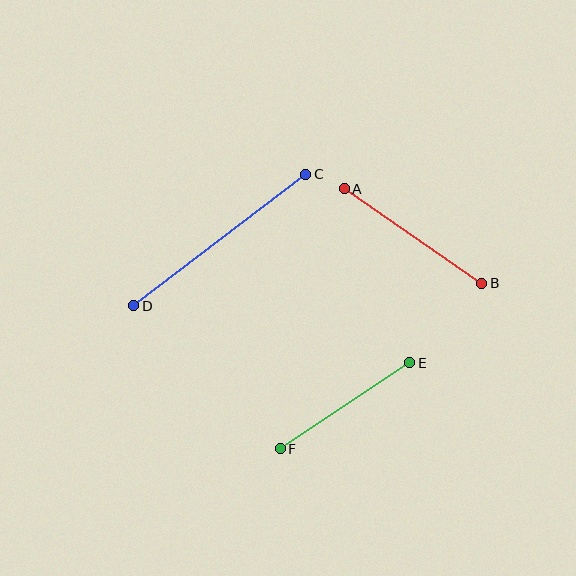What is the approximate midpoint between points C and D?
The midpoint is at approximately (220, 240) pixels.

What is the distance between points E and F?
The distance is approximately 155 pixels.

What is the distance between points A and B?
The distance is approximately 167 pixels.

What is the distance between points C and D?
The distance is approximately 217 pixels.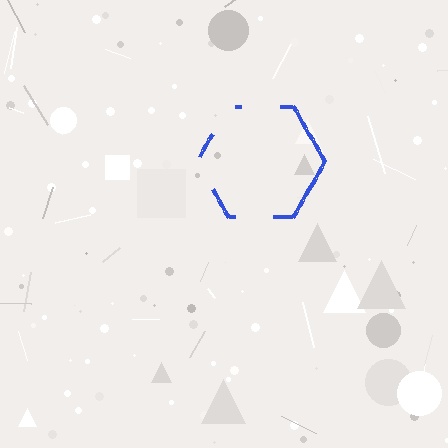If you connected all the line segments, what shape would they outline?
They would outline a hexagon.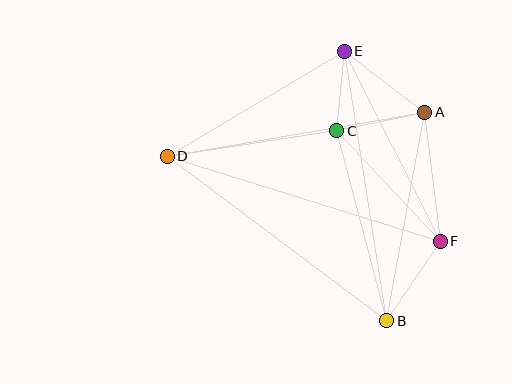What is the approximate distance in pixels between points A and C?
The distance between A and C is approximately 90 pixels.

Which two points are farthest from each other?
Points D and F are farthest from each other.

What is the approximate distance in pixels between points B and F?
The distance between B and F is approximately 96 pixels.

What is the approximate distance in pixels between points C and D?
The distance between C and D is approximately 172 pixels.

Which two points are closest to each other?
Points C and E are closest to each other.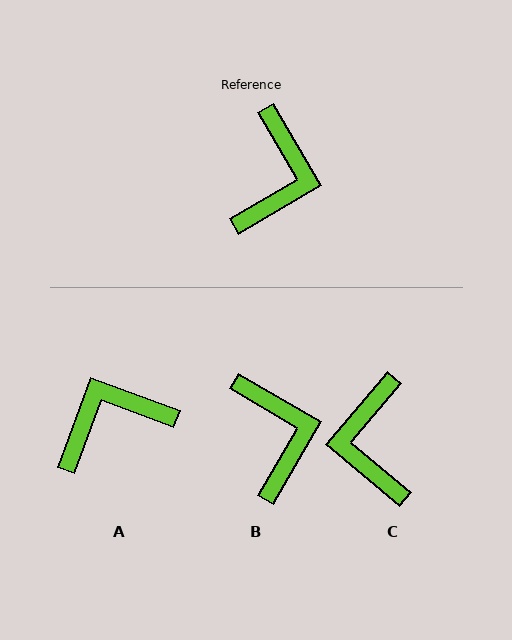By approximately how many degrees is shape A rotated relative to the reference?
Approximately 129 degrees counter-clockwise.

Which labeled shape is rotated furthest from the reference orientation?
C, about 160 degrees away.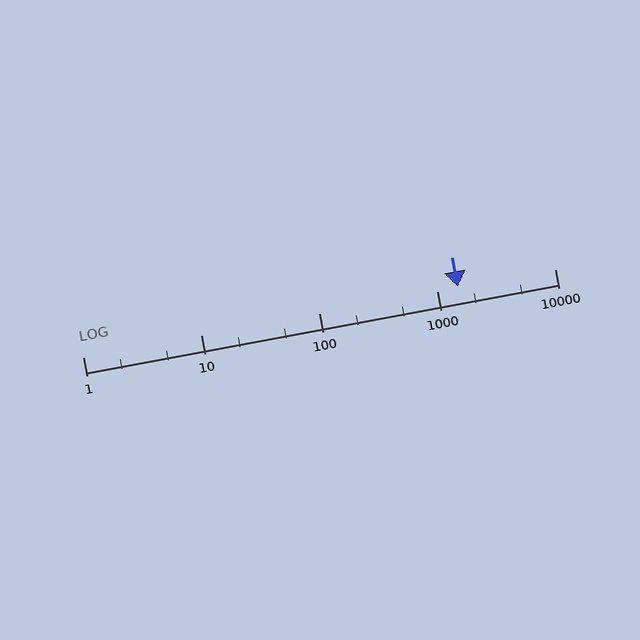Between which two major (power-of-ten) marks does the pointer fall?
The pointer is between 1000 and 10000.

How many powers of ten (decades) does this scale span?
The scale spans 4 decades, from 1 to 10000.